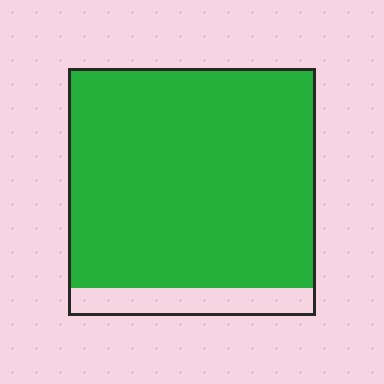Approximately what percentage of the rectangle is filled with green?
Approximately 90%.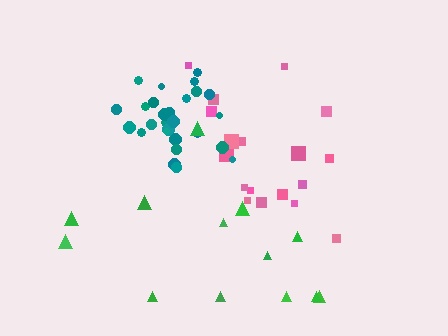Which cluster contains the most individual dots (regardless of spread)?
Teal (28).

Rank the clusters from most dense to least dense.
teal, pink, green.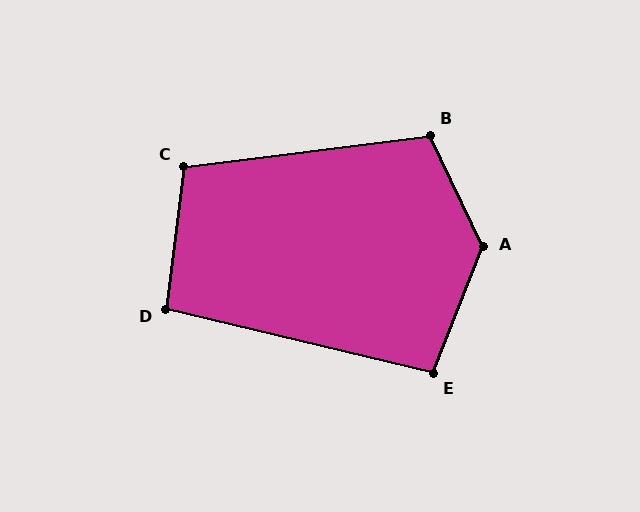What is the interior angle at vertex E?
Approximately 98 degrees (obtuse).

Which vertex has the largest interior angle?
A, at approximately 133 degrees.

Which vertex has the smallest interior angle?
D, at approximately 96 degrees.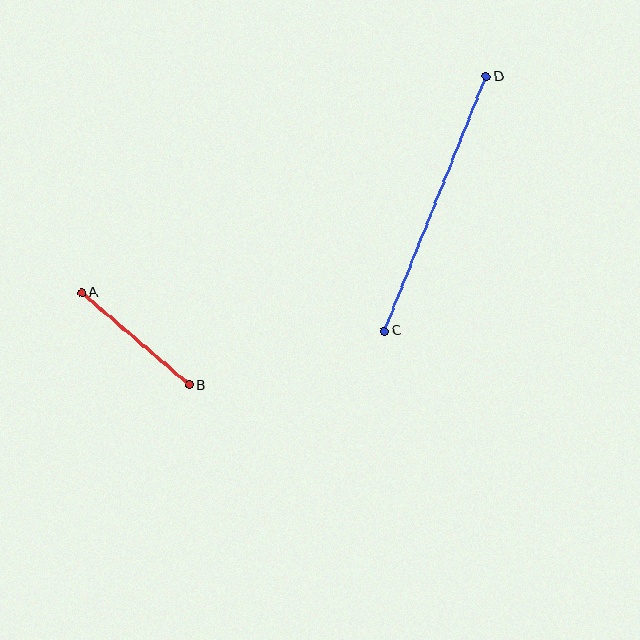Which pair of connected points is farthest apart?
Points C and D are farthest apart.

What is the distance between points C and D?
The distance is approximately 274 pixels.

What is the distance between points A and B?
The distance is approximately 142 pixels.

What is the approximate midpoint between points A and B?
The midpoint is at approximately (136, 339) pixels.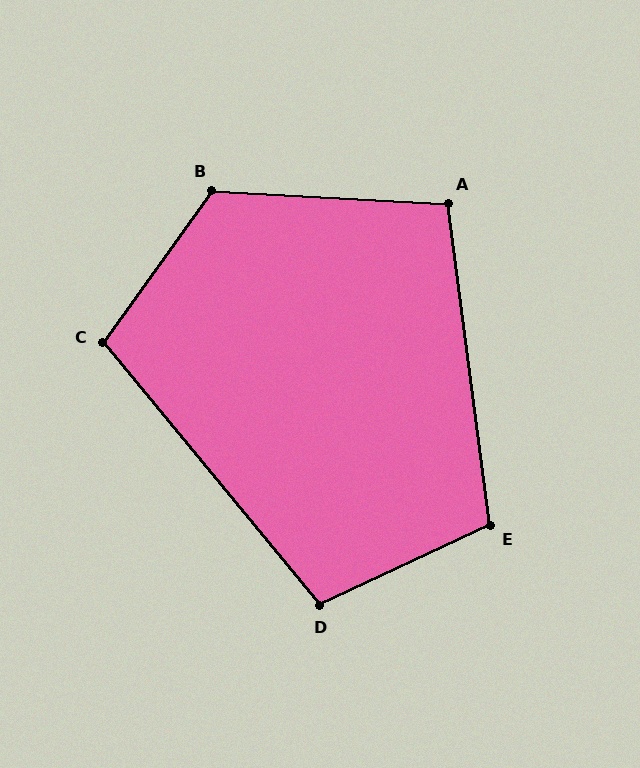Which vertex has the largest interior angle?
B, at approximately 123 degrees.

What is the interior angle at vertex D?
Approximately 104 degrees (obtuse).